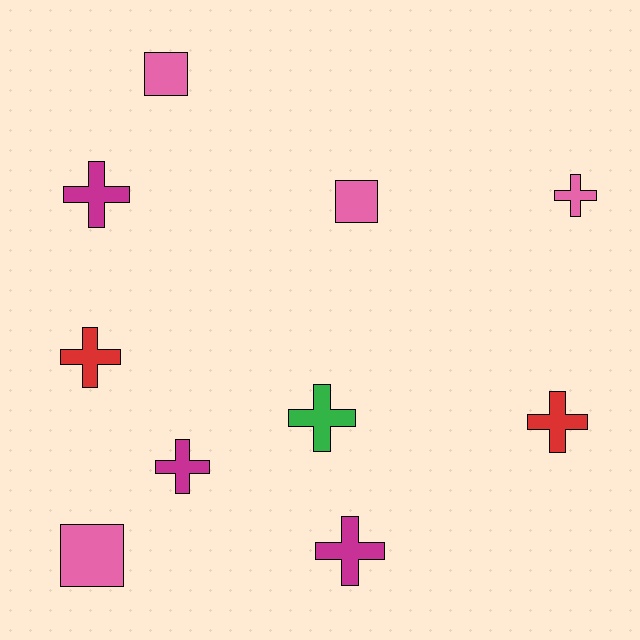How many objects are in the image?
There are 10 objects.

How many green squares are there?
There are no green squares.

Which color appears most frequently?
Pink, with 4 objects.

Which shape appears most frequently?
Cross, with 7 objects.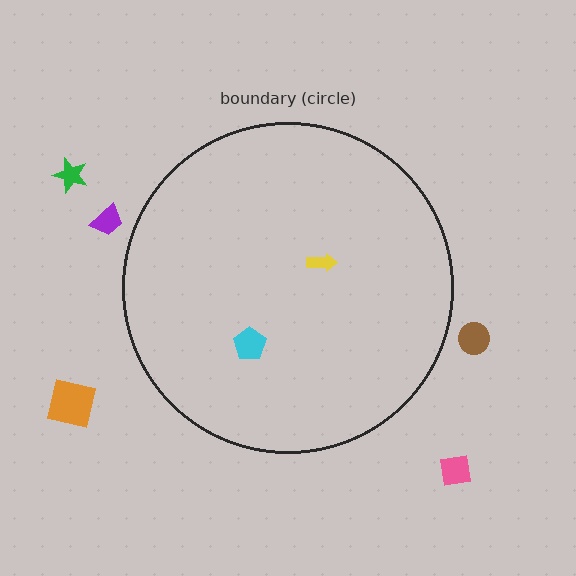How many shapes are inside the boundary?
2 inside, 5 outside.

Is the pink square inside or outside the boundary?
Outside.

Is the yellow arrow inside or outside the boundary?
Inside.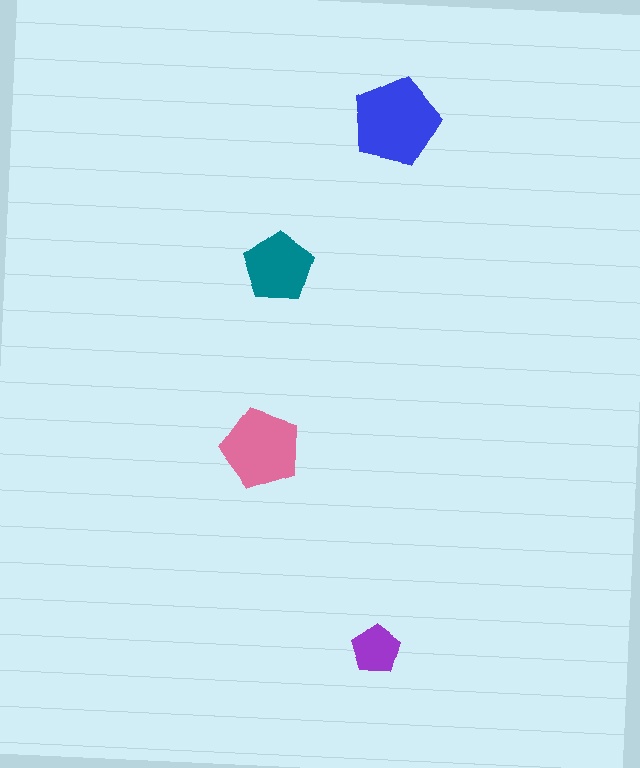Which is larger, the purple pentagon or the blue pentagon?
The blue one.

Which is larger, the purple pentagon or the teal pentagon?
The teal one.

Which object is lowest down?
The purple pentagon is bottommost.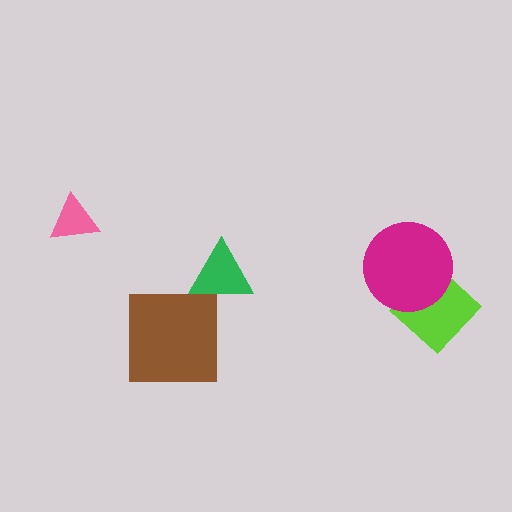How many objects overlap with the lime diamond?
1 object overlaps with the lime diamond.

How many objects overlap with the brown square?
0 objects overlap with the brown square.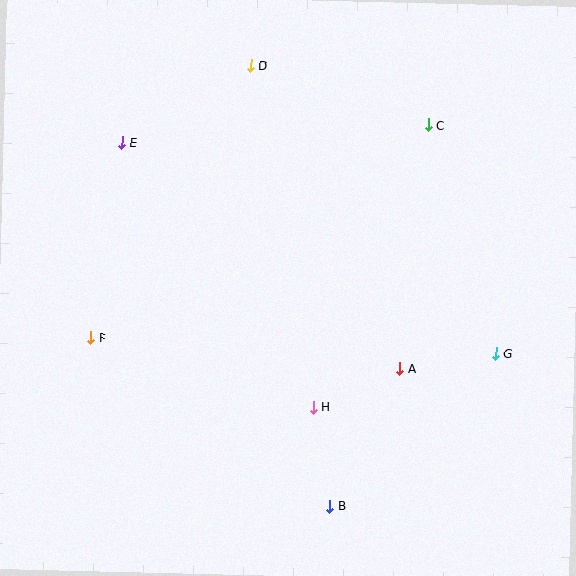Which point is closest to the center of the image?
Point H at (313, 407) is closest to the center.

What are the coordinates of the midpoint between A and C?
The midpoint between A and C is at (414, 247).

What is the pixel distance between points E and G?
The distance between E and G is 429 pixels.